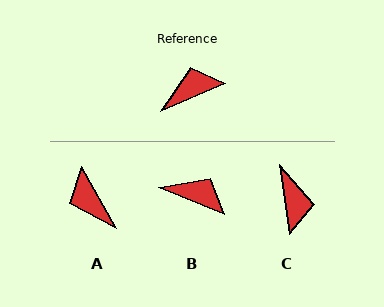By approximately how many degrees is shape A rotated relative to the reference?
Approximately 97 degrees counter-clockwise.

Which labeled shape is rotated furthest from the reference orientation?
C, about 105 degrees away.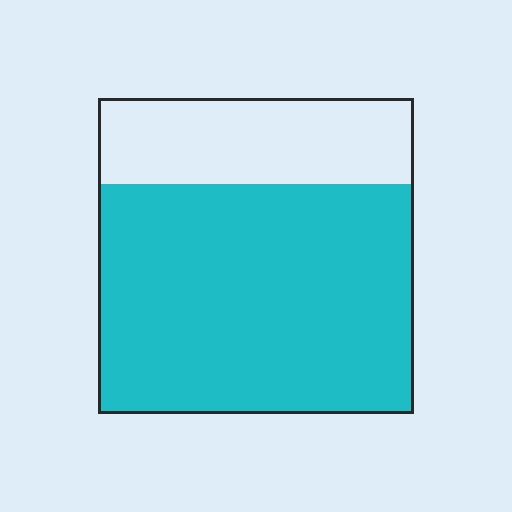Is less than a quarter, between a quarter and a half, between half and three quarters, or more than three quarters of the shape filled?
Between half and three quarters.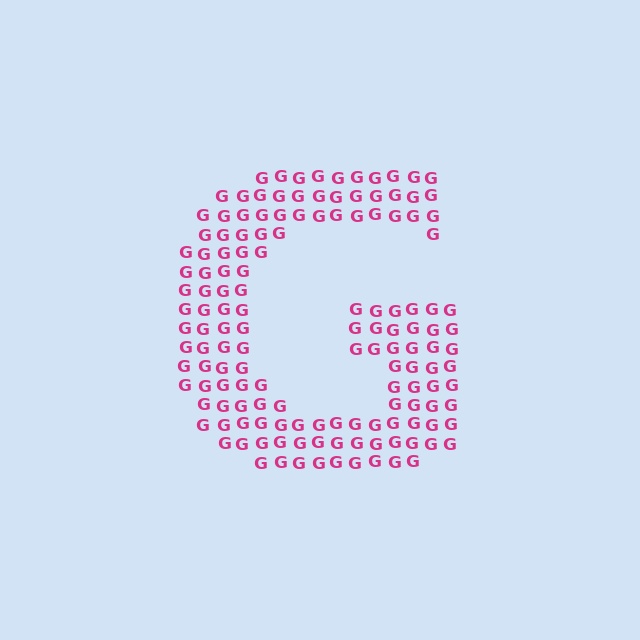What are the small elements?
The small elements are letter G's.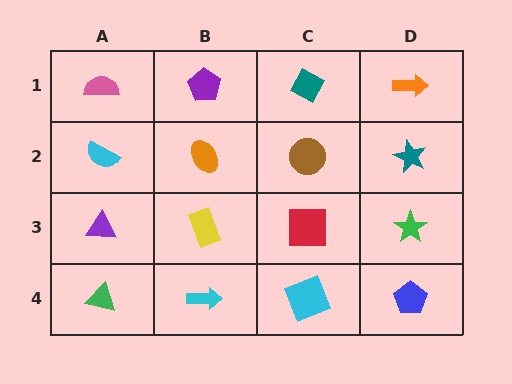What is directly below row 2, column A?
A purple triangle.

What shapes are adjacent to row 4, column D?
A green star (row 3, column D), a cyan square (row 4, column C).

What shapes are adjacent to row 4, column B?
A yellow rectangle (row 3, column B), a green triangle (row 4, column A), a cyan square (row 4, column C).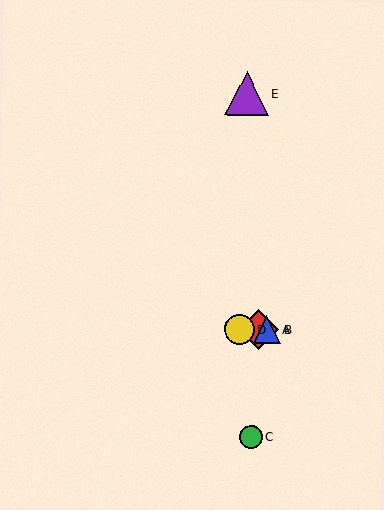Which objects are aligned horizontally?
Objects A, B, D are aligned horizontally.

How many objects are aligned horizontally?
3 objects (A, B, D) are aligned horizontally.